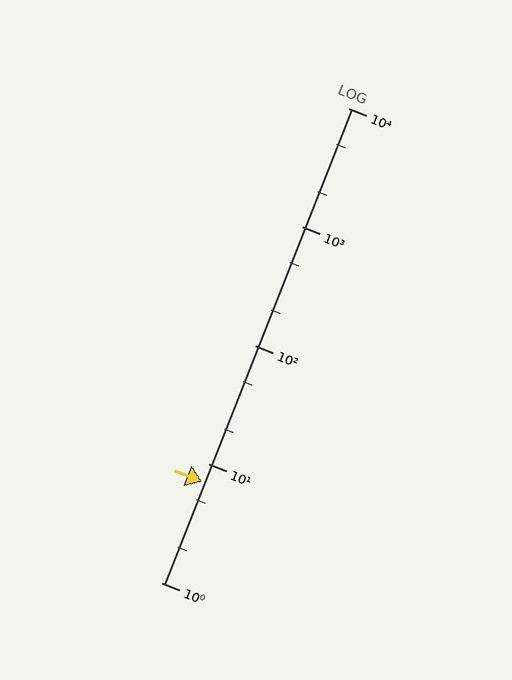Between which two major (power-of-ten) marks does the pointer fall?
The pointer is between 1 and 10.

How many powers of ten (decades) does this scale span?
The scale spans 4 decades, from 1 to 10000.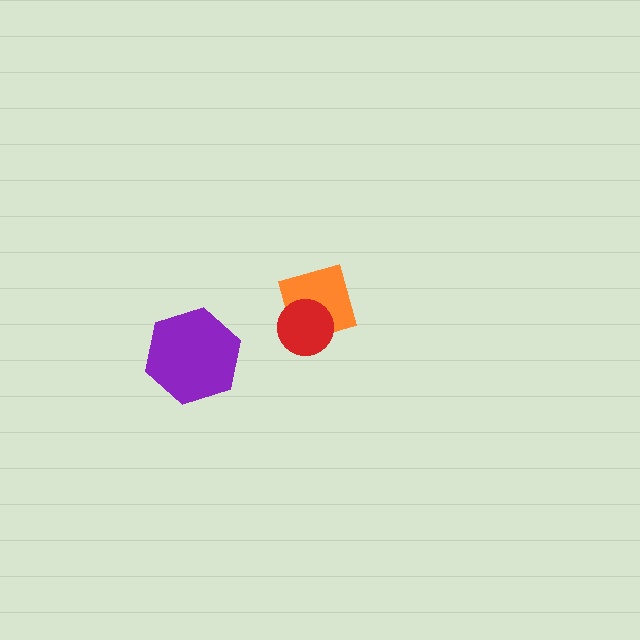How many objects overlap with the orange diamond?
1 object overlaps with the orange diamond.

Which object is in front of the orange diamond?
The red circle is in front of the orange diamond.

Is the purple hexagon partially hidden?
No, no other shape covers it.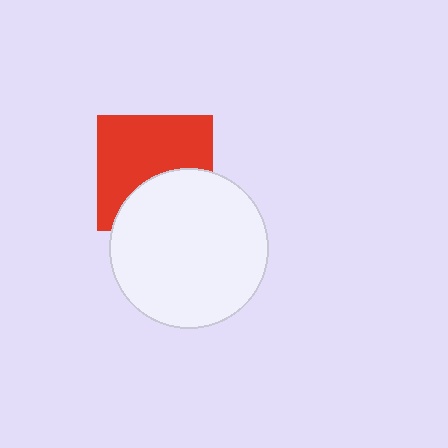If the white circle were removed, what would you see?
You would see the complete red square.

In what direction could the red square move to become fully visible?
The red square could move up. That would shift it out from behind the white circle entirely.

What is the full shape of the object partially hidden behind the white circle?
The partially hidden object is a red square.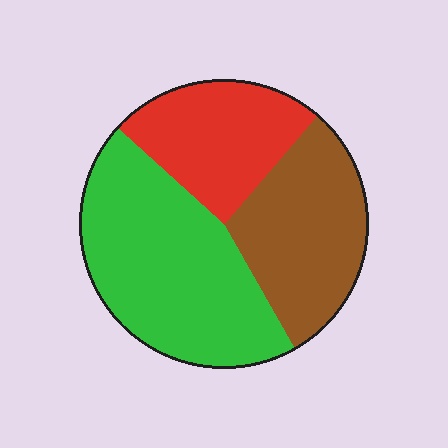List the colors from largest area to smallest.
From largest to smallest: green, brown, red.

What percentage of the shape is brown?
Brown takes up about one third (1/3) of the shape.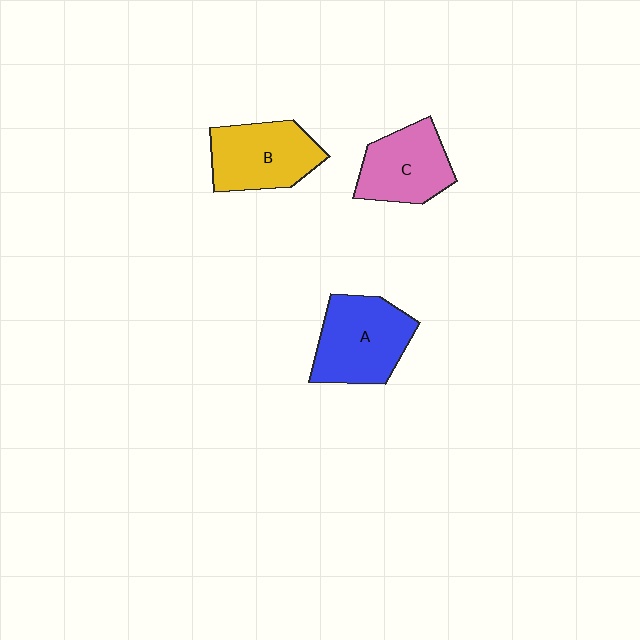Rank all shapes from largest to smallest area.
From largest to smallest: A (blue), B (yellow), C (pink).